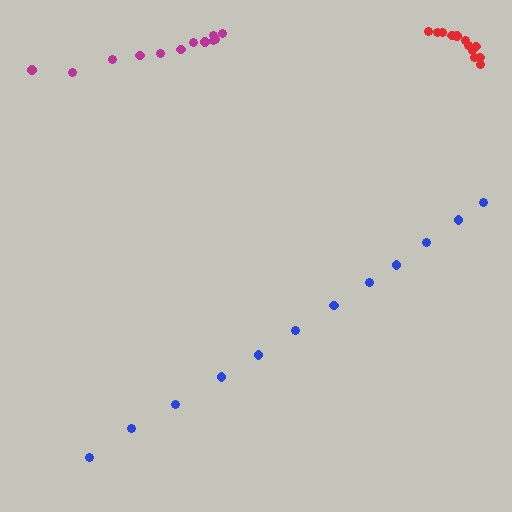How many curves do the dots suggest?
There are 3 distinct paths.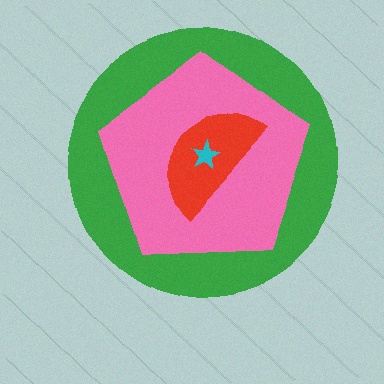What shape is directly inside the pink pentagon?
The red semicircle.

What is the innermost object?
The cyan star.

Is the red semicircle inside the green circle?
Yes.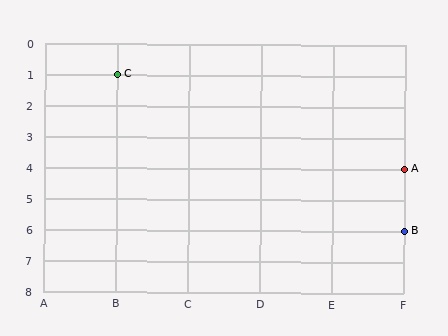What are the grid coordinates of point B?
Point B is at grid coordinates (F, 6).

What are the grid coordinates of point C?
Point C is at grid coordinates (B, 1).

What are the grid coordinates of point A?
Point A is at grid coordinates (F, 4).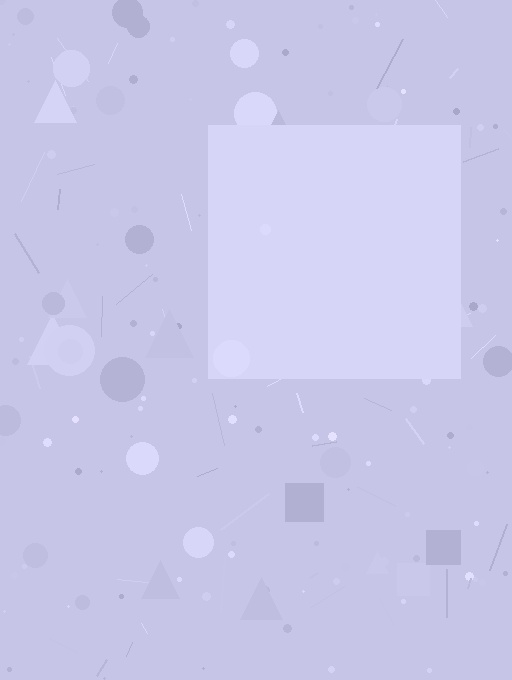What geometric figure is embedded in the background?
A square is embedded in the background.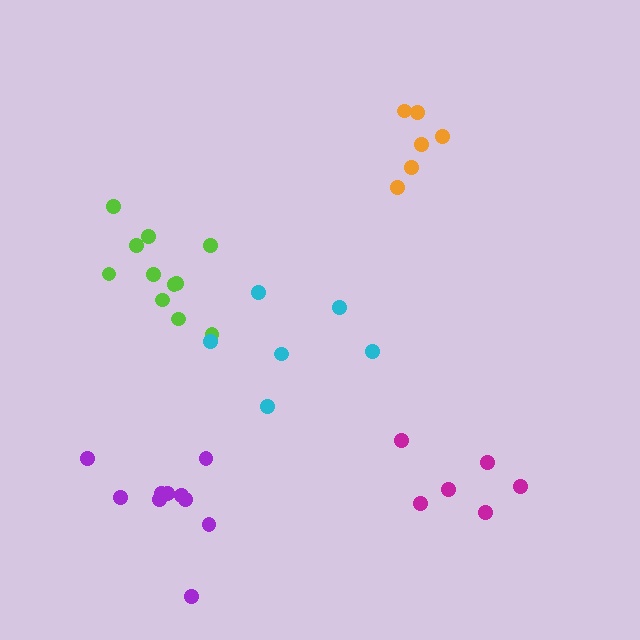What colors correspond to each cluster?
The clusters are colored: lime, magenta, orange, cyan, purple.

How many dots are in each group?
Group 1: 11 dots, Group 2: 6 dots, Group 3: 6 dots, Group 4: 6 dots, Group 5: 10 dots (39 total).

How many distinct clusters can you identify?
There are 5 distinct clusters.